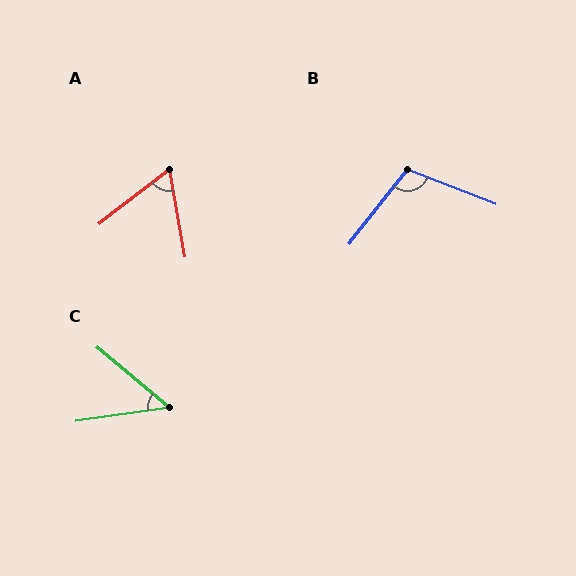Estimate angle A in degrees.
Approximately 63 degrees.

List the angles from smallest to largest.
C (48°), A (63°), B (107°).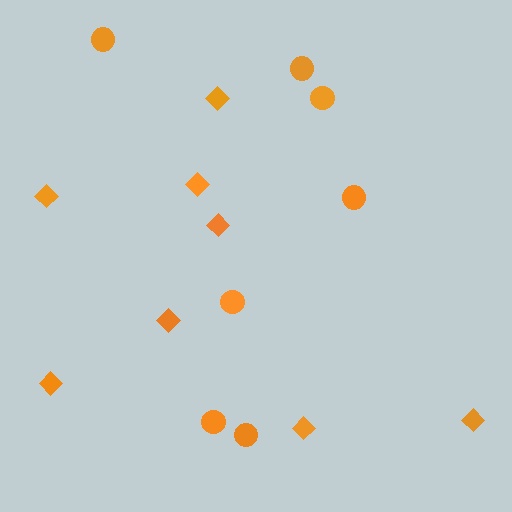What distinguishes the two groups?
There are 2 groups: one group of circles (7) and one group of diamonds (8).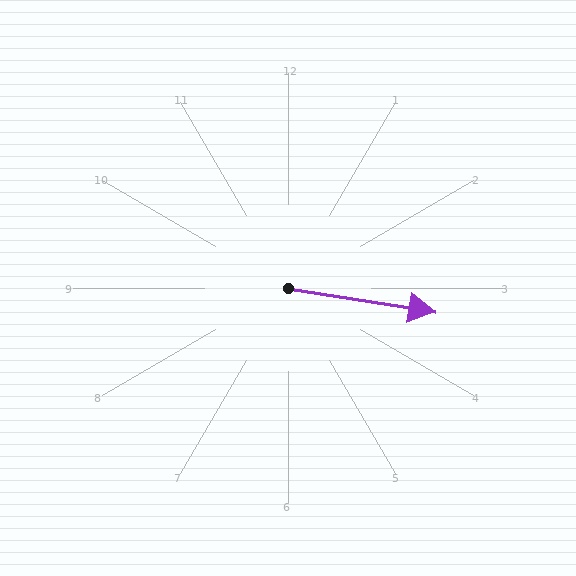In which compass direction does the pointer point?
East.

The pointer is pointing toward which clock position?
Roughly 3 o'clock.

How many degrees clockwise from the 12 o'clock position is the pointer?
Approximately 99 degrees.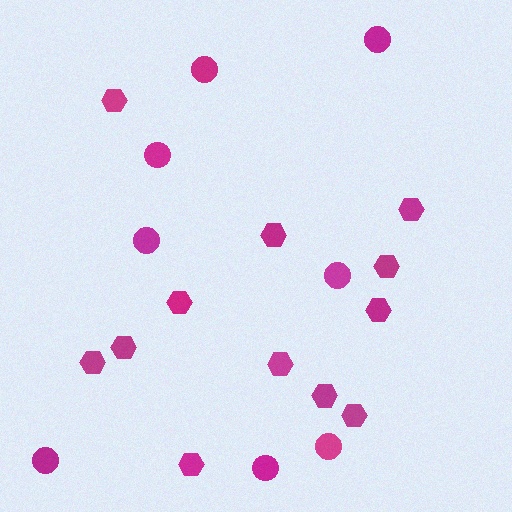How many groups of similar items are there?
There are 2 groups: one group of hexagons (12) and one group of circles (8).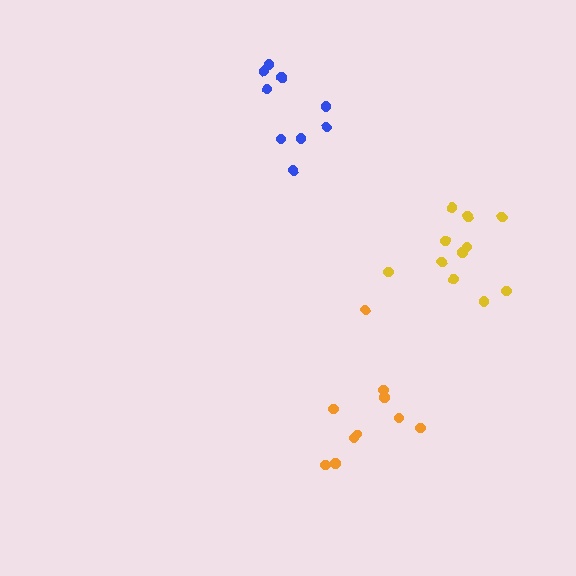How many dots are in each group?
Group 1: 10 dots, Group 2: 11 dots, Group 3: 9 dots (30 total).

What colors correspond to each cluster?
The clusters are colored: orange, yellow, blue.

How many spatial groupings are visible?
There are 3 spatial groupings.